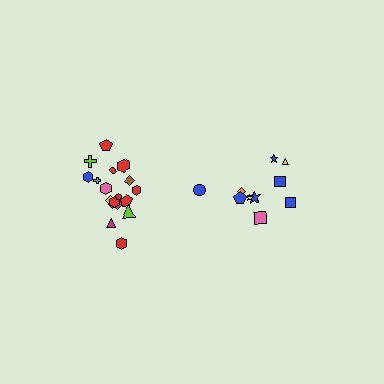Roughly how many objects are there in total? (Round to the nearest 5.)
Roughly 30 objects in total.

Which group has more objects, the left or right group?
The left group.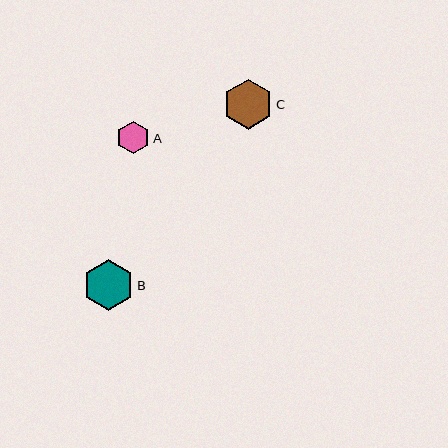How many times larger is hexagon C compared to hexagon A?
Hexagon C is approximately 1.5 times the size of hexagon A.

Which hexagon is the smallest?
Hexagon A is the smallest with a size of approximately 33 pixels.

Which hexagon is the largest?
Hexagon B is the largest with a size of approximately 50 pixels.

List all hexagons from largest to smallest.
From largest to smallest: B, C, A.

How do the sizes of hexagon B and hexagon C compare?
Hexagon B and hexagon C are approximately the same size.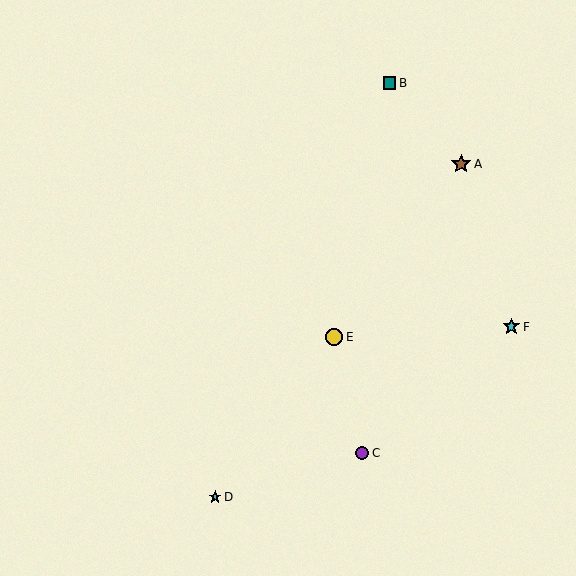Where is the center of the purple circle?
The center of the purple circle is at (362, 453).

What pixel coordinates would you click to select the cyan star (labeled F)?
Click at (511, 327) to select the cyan star F.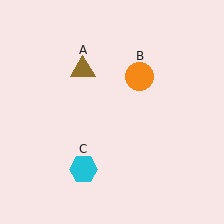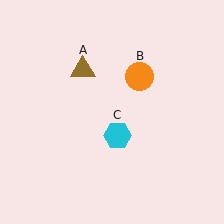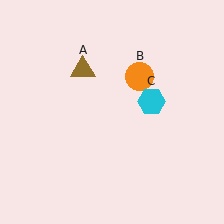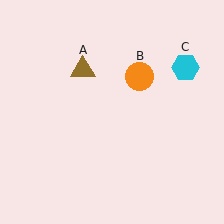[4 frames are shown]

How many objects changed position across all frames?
1 object changed position: cyan hexagon (object C).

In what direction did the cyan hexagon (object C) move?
The cyan hexagon (object C) moved up and to the right.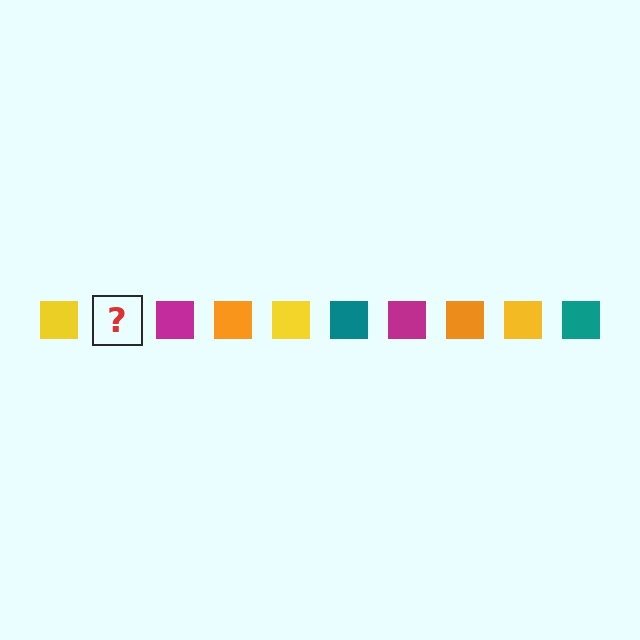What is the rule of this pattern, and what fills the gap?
The rule is that the pattern cycles through yellow, teal, magenta, orange squares. The gap should be filled with a teal square.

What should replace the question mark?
The question mark should be replaced with a teal square.